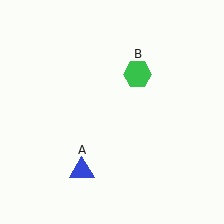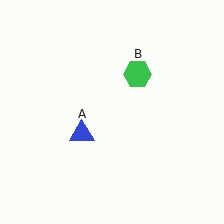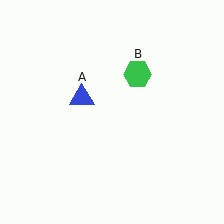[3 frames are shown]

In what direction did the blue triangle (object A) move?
The blue triangle (object A) moved up.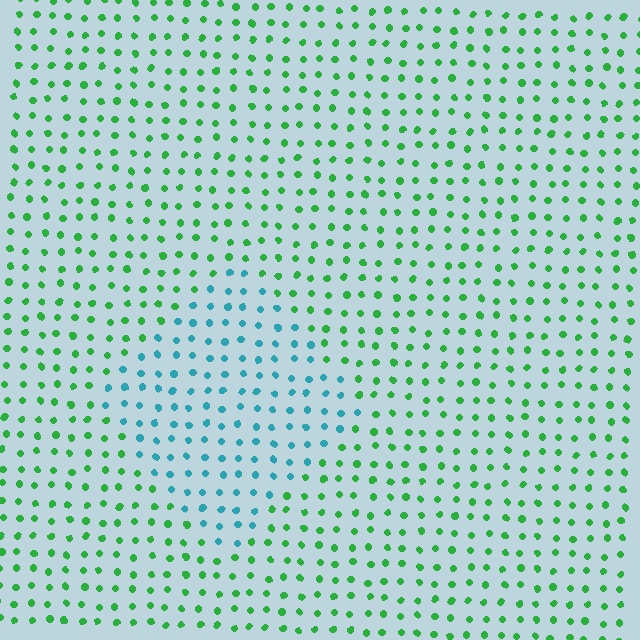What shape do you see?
I see a diamond.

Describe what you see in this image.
The image is filled with small green elements in a uniform arrangement. A diamond-shaped region is visible where the elements are tinted to a slightly different hue, forming a subtle color boundary.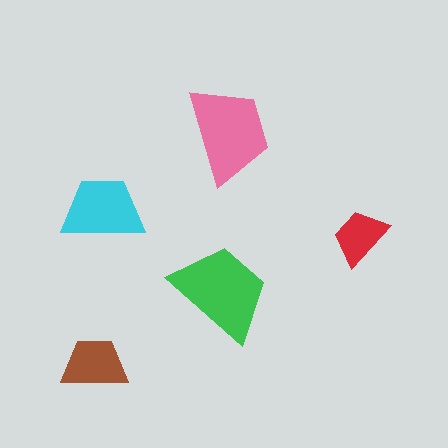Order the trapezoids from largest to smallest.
the green one, the pink one, the cyan one, the brown one, the red one.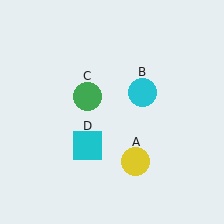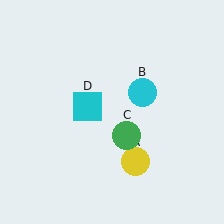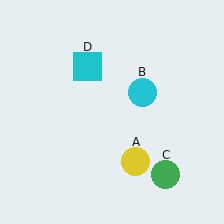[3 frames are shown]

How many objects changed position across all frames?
2 objects changed position: green circle (object C), cyan square (object D).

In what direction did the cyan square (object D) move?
The cyan square (object D) moved up.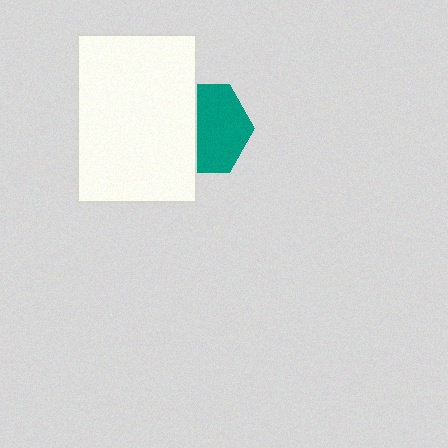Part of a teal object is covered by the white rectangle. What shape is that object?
It is a hexagon.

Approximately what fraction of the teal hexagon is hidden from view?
Roughly 42% of the teal hexagon is hidden behind the white rectangle.